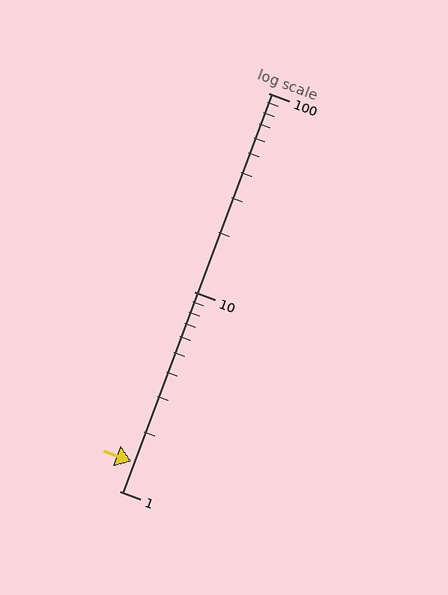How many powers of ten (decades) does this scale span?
The scale spans 2 decades, from 1 to 100.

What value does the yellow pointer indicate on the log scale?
The pointer indicates approximately 1.4.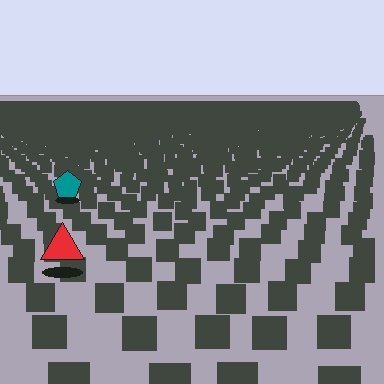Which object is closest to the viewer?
The red triangle is closest. The texture marks near it are larger and more spread out.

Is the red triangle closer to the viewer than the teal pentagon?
Yes. The red triangle is closer — you can tell from the texture gradient: the ground texture is coarser near it.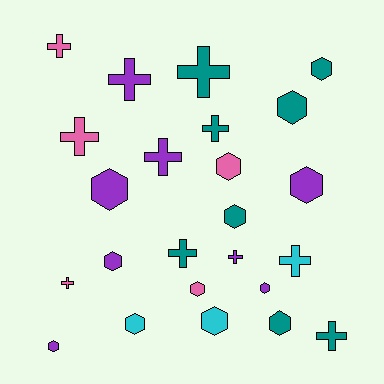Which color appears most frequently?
Purple, with 8 objects.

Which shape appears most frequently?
Hexagon, with 13 objects.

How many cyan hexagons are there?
There are 2 cyan hexagons.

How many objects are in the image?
There are 24 objects.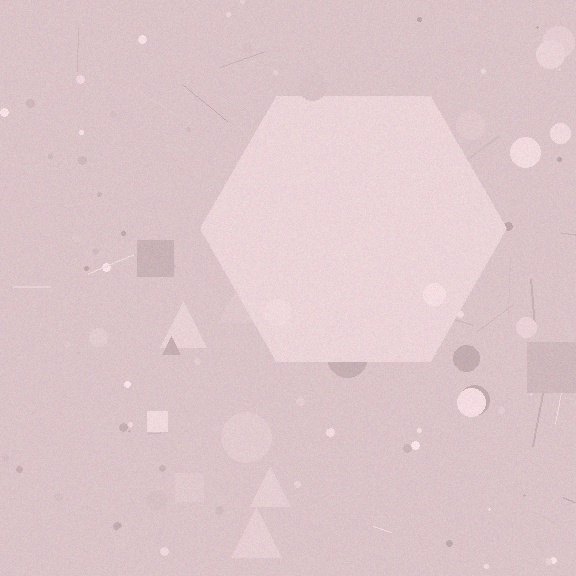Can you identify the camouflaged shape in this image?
The camouflaged shape is a hexagon.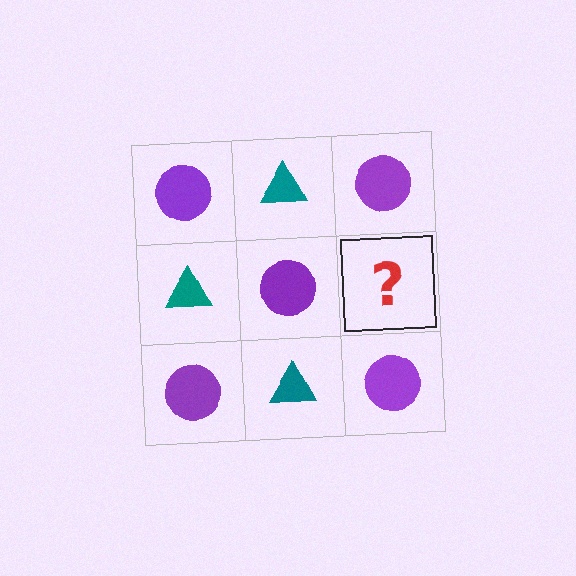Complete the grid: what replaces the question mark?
The question mark should be replaced with a teal triangle.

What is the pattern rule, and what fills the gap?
The rule is that it alternates purple circle and teal triangle in a checkerboard pattern. The gap should be filled with a teal triangle.